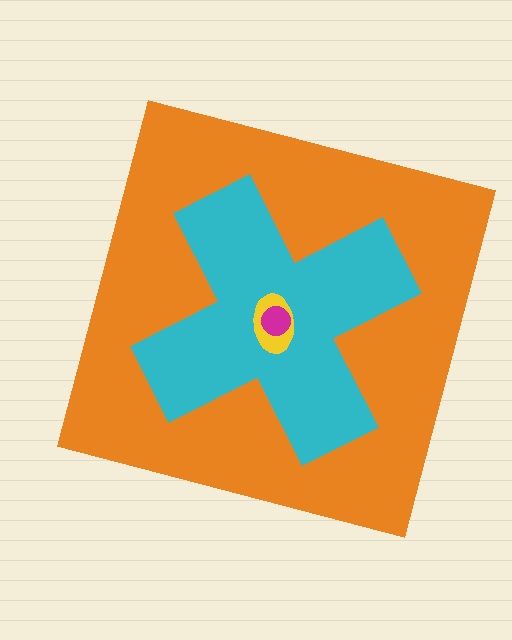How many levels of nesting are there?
4.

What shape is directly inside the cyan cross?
The yellow ellipse.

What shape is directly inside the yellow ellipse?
The magenta circle.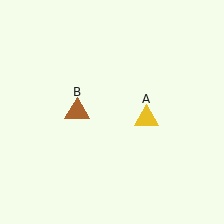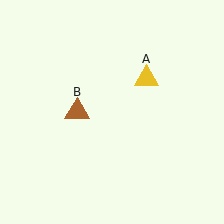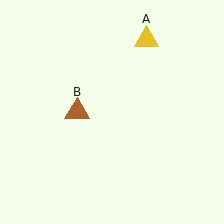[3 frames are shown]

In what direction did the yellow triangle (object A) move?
The yellow triangle (object A) moved up.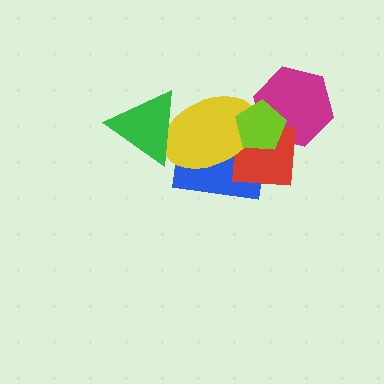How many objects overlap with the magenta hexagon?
2 objects overlap with the magenta hexagon.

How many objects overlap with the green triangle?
1 object overlaps with the green triangle.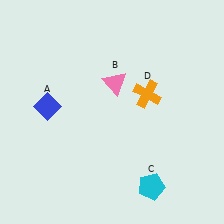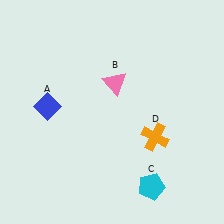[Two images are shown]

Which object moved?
The orange cross (D) moved down.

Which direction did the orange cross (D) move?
The orange cross (D) moved down.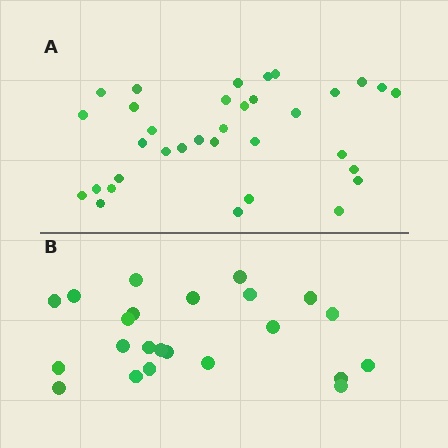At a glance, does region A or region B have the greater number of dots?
Region A (the top region) has more dots.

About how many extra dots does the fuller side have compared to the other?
Region A has roughly 12 or so more dots than region B.